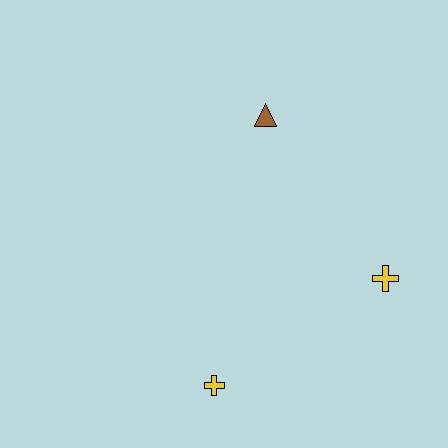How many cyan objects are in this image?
There are no cyan objects.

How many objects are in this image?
There are 3 objects.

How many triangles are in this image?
There is 1 triangle.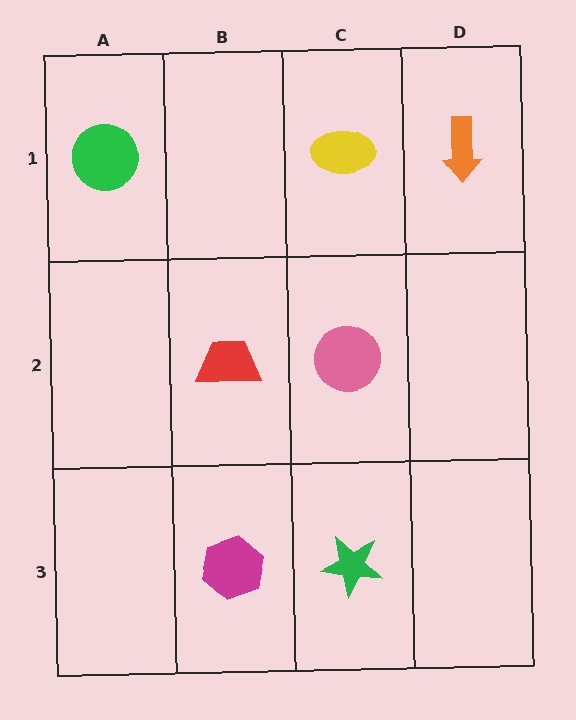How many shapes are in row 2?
2 shapes.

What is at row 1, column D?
An orange arrow.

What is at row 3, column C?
A green star.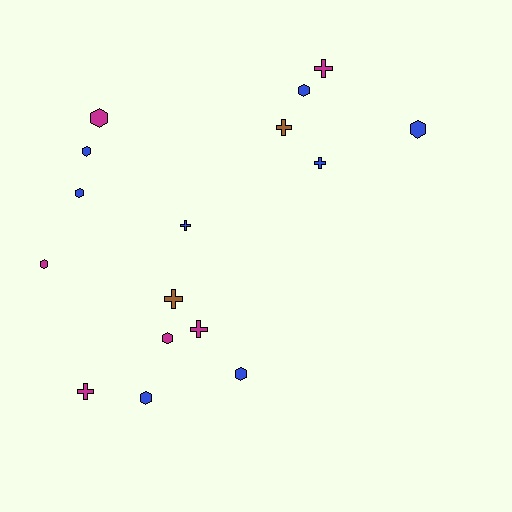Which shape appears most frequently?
Hexagon, with 9 objects.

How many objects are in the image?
There are 16 objects.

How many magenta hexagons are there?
There are 3 magenta hexagons.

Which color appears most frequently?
Blue, with 8 objects.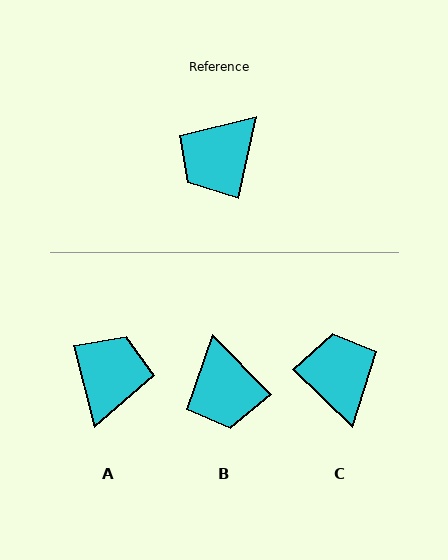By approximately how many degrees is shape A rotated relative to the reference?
Approximately 153 degrees clockwise.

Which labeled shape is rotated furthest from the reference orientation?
A, about 153 degrees away.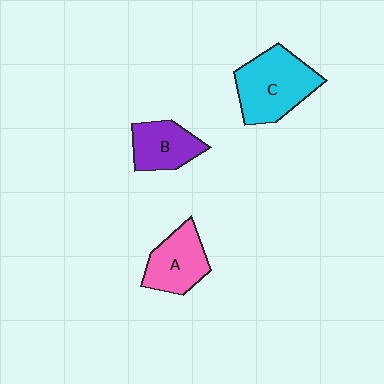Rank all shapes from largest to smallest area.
From largest to smallest: C (cyan), A (pink), B (purple).